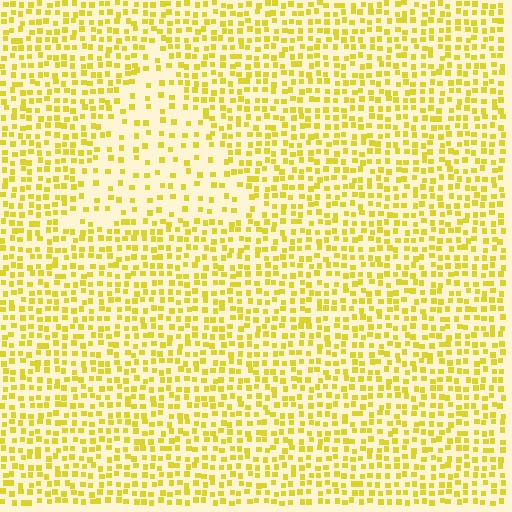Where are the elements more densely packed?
The elements are more densely packed outside the triangle boundary.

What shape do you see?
I see a triangle.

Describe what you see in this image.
The image contains small yellow elements arranged at two different densities. A triangle-shaped region is visible where the elements are less densely packed than the surrounding area.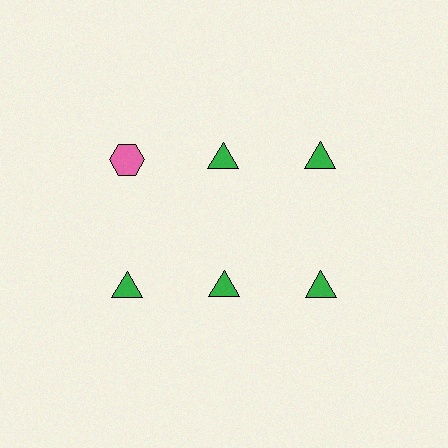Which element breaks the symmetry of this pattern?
The pink hexagon in the top row, leftmost column breaks the symmetry. All other shapes are green triangles.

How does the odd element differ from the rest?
It differs in both color (pink instead of green) and shape (hexagon instead of triangle).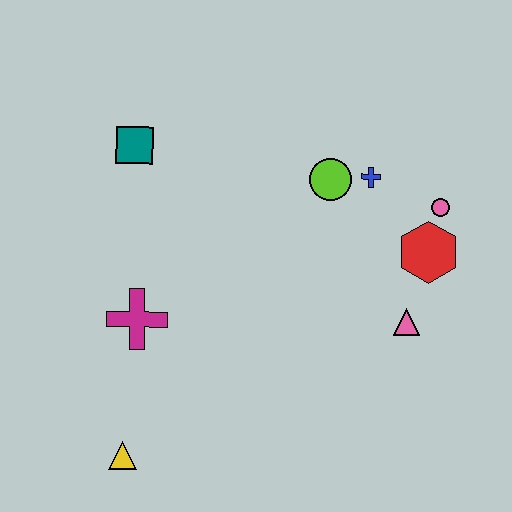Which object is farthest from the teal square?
The pink triangle is farthest from the teal square.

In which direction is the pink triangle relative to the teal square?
The pink triangle is to the right of the teal square.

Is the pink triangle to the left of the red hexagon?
Yes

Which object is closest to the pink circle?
The red hexagon is closest to the pink circle.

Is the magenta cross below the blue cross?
Yes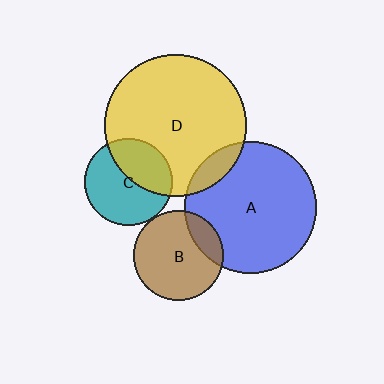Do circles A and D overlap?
Yes.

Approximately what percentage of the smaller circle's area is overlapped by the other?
Approximately 10%.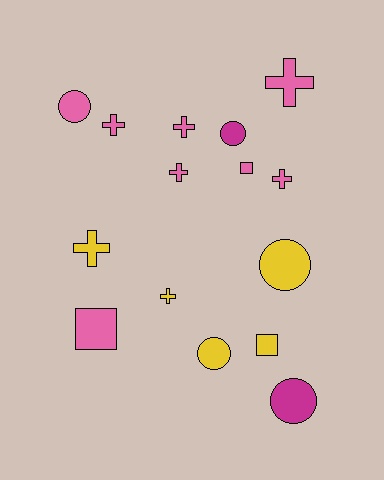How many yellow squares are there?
There is 1 yellow square.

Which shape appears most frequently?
Cross, with 7 objects.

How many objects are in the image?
There are 15 objects.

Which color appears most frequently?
Pink, with 8 objects.